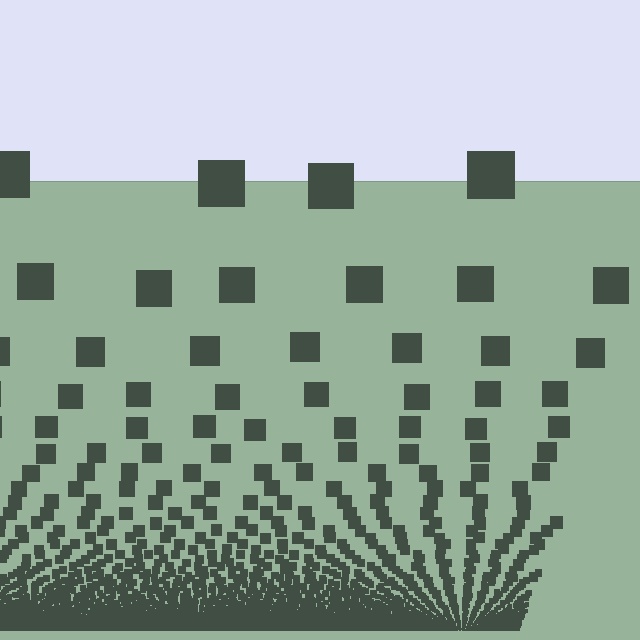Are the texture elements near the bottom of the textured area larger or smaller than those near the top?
Smaller. The gradient is inverted — elements near the bottom are smaller and denser.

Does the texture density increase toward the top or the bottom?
Density increases toward the bottom.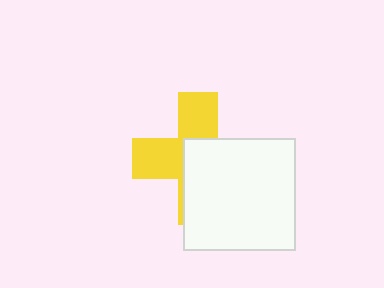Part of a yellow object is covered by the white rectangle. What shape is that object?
It is a cross.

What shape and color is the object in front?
The object in front is a white rectangle.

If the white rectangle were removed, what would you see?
You would see the complete yellow cross.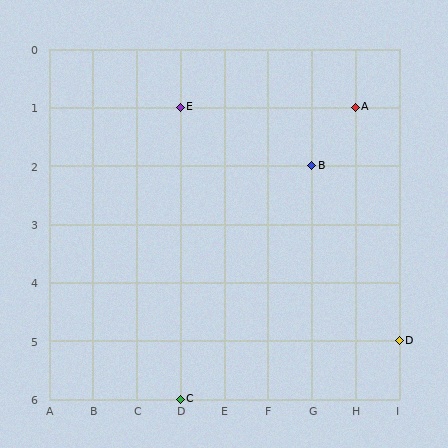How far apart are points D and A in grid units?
Points D and A are 1 column and 4 rows apart (about 4.1 grid units diagonally).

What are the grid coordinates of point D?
Point D is at grid coordinates (I, 5).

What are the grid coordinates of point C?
Point C is at grid coordinates (D, 6).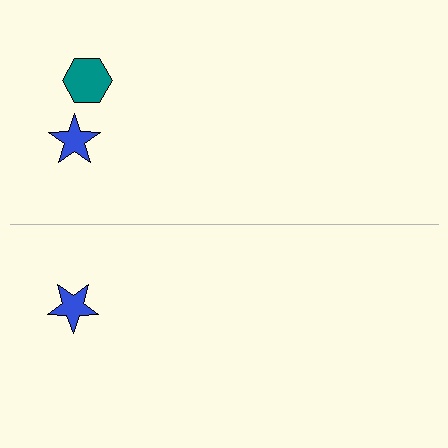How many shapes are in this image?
There are 3 shapes in this image.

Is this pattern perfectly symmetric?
No, the pattern is not perfectly symmetric. A teal hexagon is missing from the bottom side.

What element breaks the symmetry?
A teal hexagon is missing from the bottom side.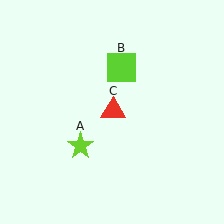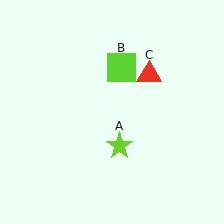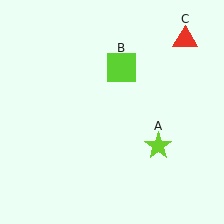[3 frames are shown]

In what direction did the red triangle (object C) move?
The red triangle (object C) moved up and to the right.